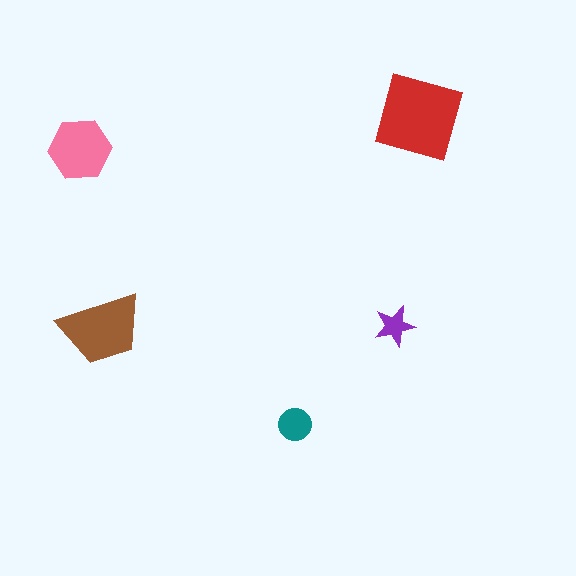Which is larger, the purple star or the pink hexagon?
The pink hexagon.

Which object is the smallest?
The purple star.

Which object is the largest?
The red diamond.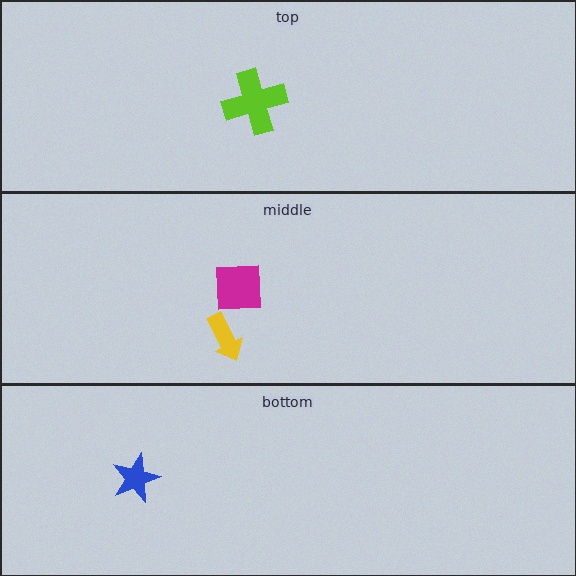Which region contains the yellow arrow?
The middle region.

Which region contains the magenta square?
The middle region.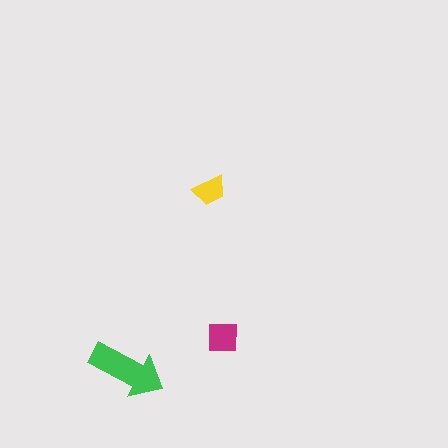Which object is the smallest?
The yellow trapezoid.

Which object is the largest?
The green arrow.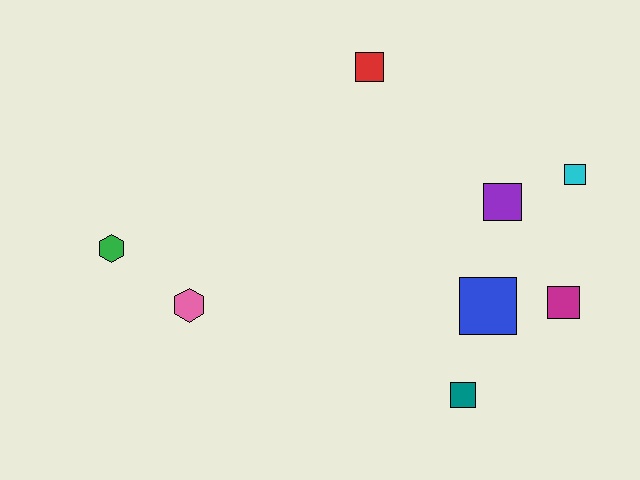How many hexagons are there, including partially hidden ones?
There are 2 hexagons.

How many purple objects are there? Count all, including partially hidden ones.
There is 1 purple object.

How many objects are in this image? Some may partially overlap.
There are 8 objects.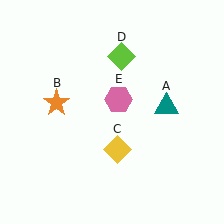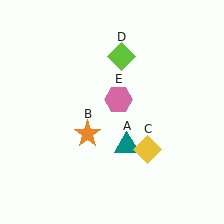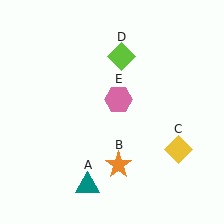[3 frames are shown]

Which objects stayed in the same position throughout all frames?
Lime diamond (object D) and pink hexagon (object E) remained stationary.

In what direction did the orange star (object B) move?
The orange star (object B) moved down and to the right.